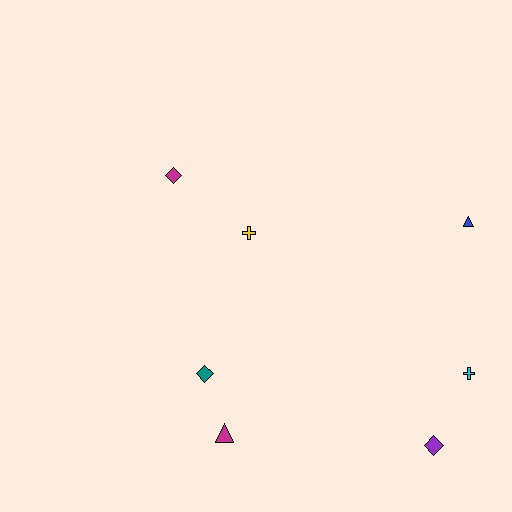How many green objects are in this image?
There are no green objects.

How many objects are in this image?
There are 7 objects.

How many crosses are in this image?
There are 2 crosses.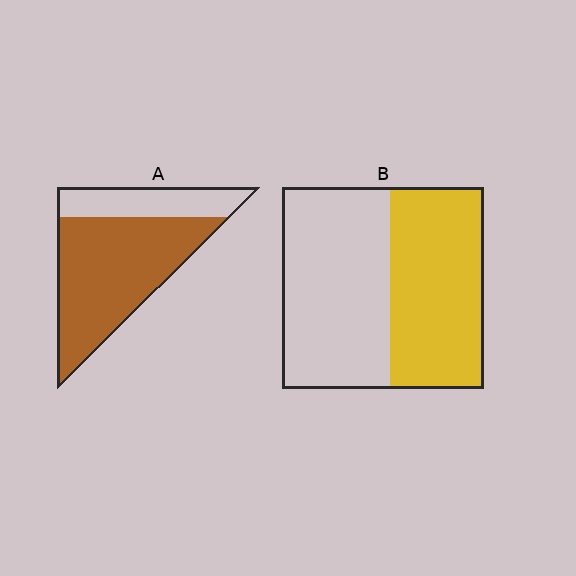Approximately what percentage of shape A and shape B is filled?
A is approximately 75% and B is approximately 45%.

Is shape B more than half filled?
Roughly half.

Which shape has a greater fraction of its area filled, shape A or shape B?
Shape A.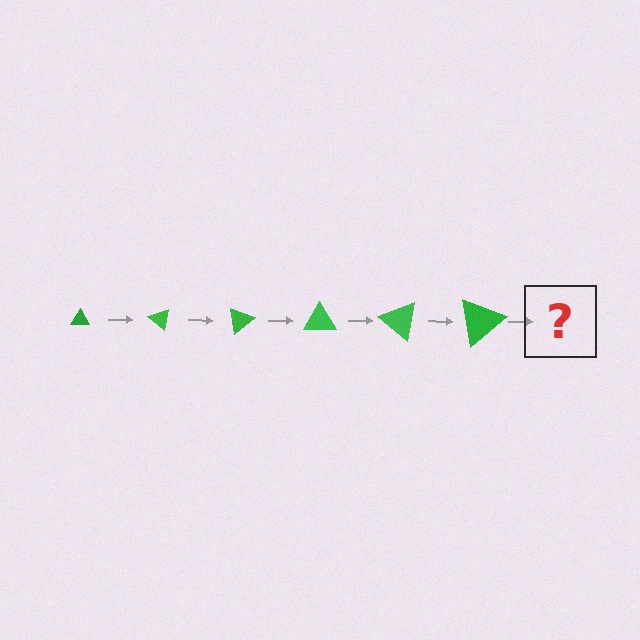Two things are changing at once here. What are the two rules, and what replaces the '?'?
The two rules are that the triangle grows larger each step and it rotates 40 degrees each step. The '?' should be a triangle, larger than the previous one and rotated 240 degrees from the start.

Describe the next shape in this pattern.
It should be a triangle, larger than the previous one and rotated 240 degrees from the start.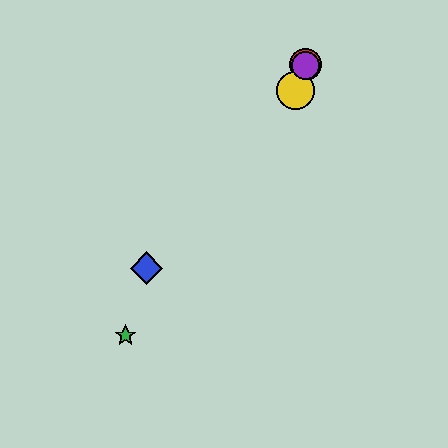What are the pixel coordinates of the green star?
The green star is at (126, 335).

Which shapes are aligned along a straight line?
The red circle, the yellow circle, the purple circle are aligned along a straight line.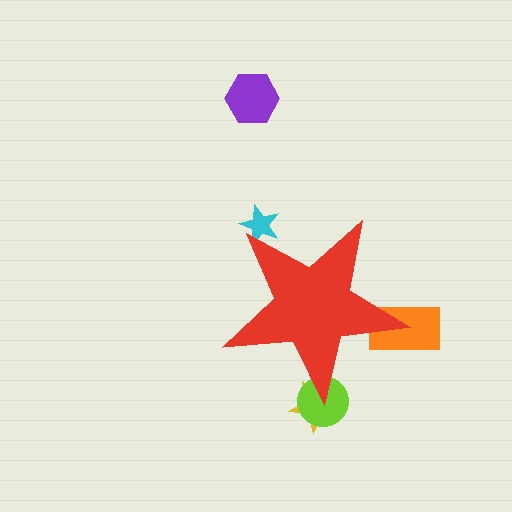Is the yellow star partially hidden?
Yes, the yellow star is partially hidden behind the red star.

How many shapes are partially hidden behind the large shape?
4 shapes are partially hidden.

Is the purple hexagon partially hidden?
No, the purple hexagon is fully visible.